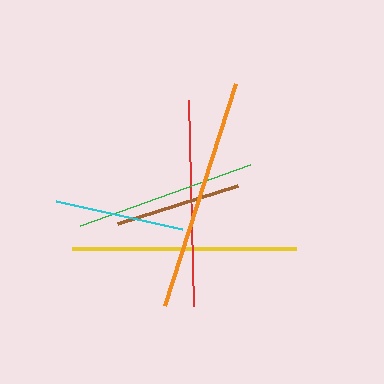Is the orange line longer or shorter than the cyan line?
The orange line is longer than the cyan line.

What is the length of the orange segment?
The orange segment is approximately 233 pixels long.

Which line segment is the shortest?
The brown line is the shortest at approximately 125 pixels.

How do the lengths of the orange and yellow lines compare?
The orange and yellow lines are approximately the same length.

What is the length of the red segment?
The red segment is approximately 206 pixels long.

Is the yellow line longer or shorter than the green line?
The yellow line is longer than the green line.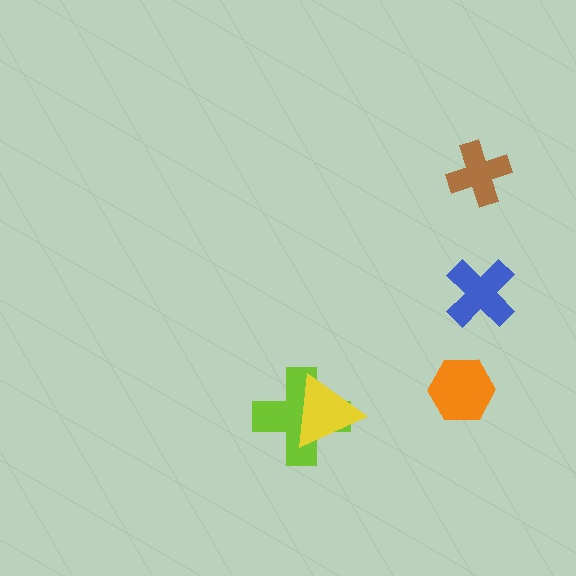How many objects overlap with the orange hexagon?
0 objects overlap with the orange hexagon.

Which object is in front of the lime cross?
The yellow triangle is in front of the lime cross.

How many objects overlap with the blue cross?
0 objects overlap with the blue cross.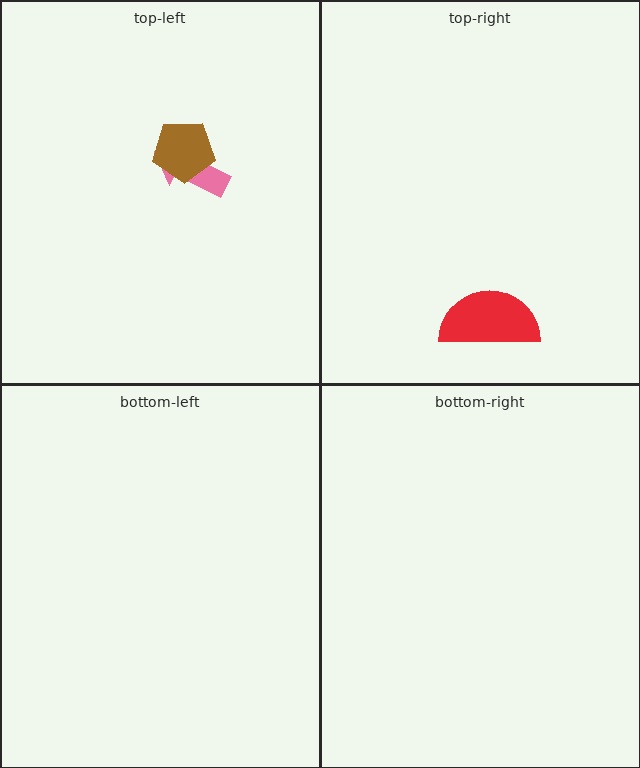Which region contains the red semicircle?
The top-right region.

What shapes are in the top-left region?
The pink arrow, the brown pentagon.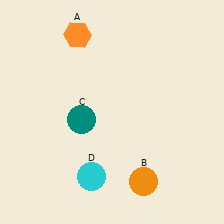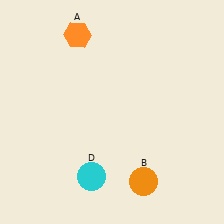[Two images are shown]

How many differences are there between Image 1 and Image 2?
There is 1 difference between the two images.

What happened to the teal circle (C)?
The teal circle (C) was removed in Image 2. It was in the bottom-left area of Image 1.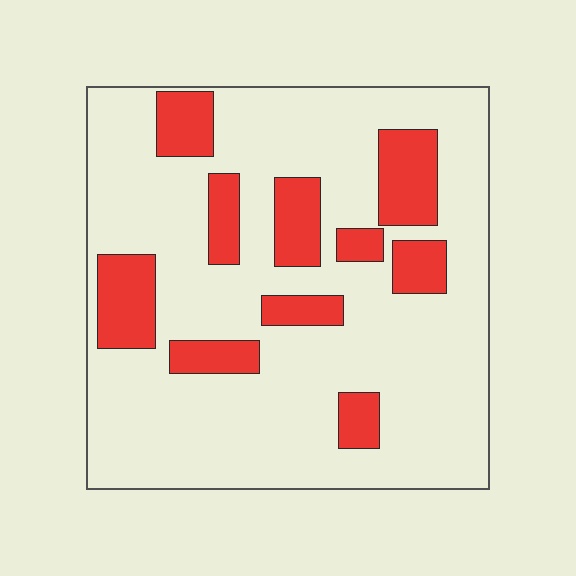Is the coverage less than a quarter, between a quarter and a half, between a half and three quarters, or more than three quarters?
Less than a quarter.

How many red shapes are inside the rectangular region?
10.